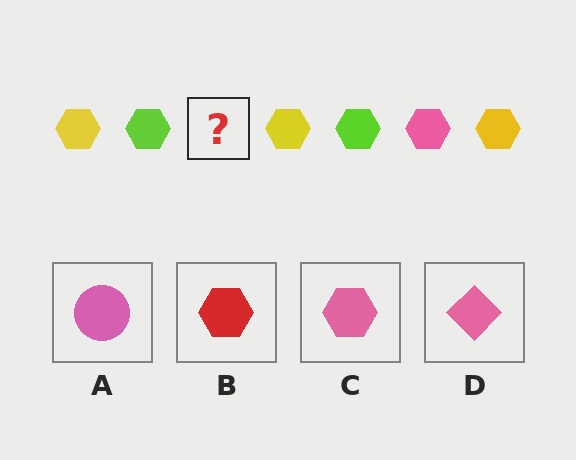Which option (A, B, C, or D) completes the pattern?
C.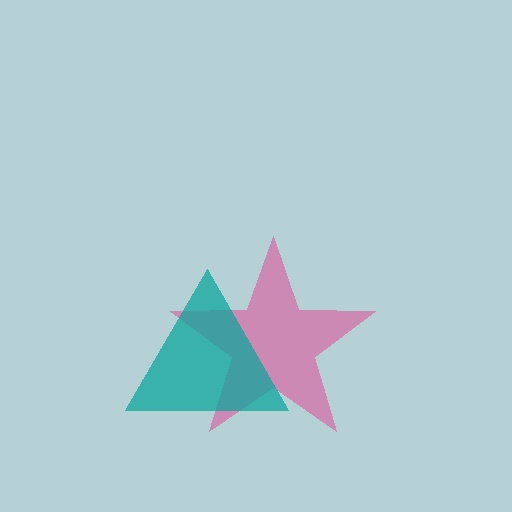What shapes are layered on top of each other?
The layered shapes are: a pink star, a teal triangle.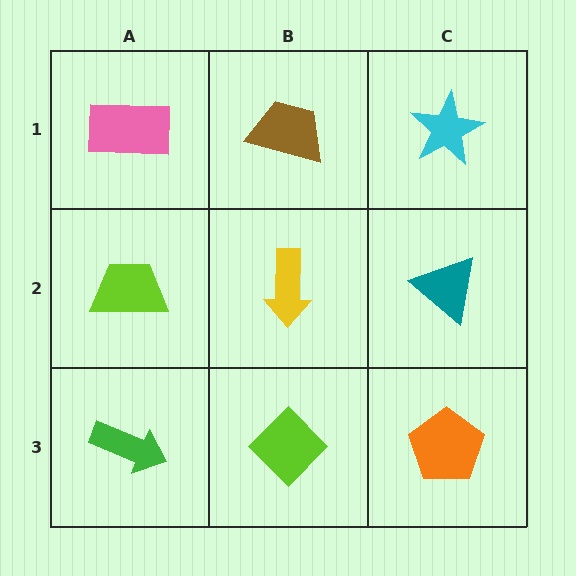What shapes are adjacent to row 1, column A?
A lime trapezoid (row 2, column A), a brown trapezoid (row 1, column B).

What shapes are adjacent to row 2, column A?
A pink rectangle (row 1, column A), a green arrow (row 3, column A), a yellow arrow (row 2, column B).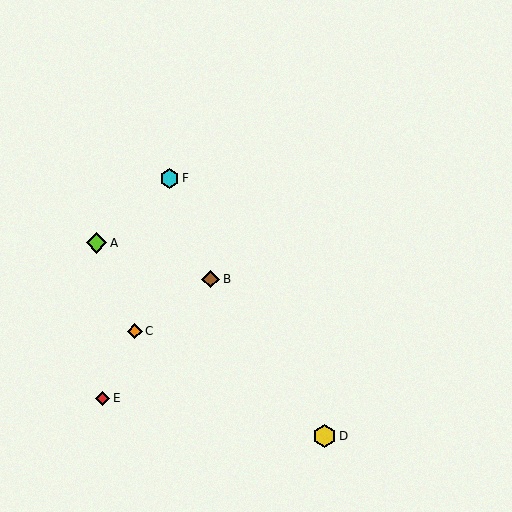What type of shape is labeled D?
Shape D is a yellow hexagon.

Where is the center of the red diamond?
The center of the red diamond is at (103, 398).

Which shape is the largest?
The yellow hexagon (labeled D) is the largest.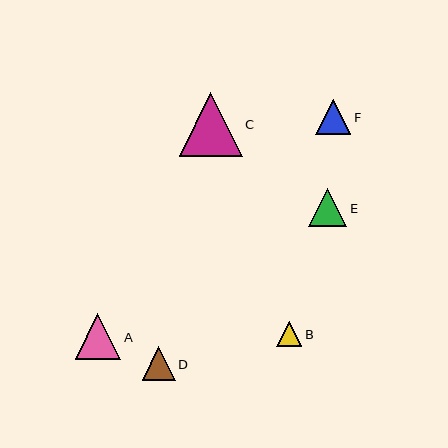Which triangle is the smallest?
Triangle B is the smallest with a size of approximately 25 pixels.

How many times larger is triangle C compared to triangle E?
Triangle C is approximately 1.7 times the size of triangle E.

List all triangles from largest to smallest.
From largest to smallest: C, A, E, F, D, B.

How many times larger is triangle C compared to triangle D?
Triangle C is approximately 1.9 times the size of triangle D.